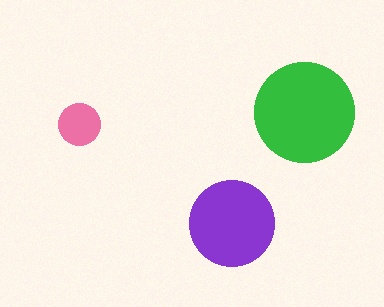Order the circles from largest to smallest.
the green one, the purple one, the pink one.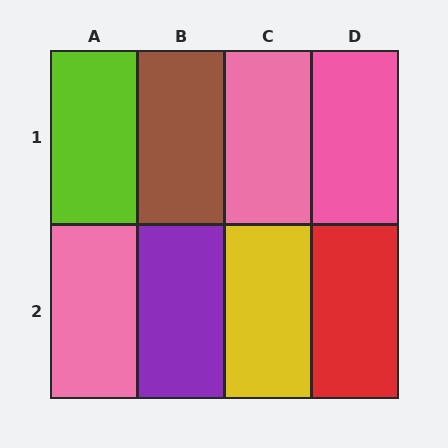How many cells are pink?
3 cells are pink.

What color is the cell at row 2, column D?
Red.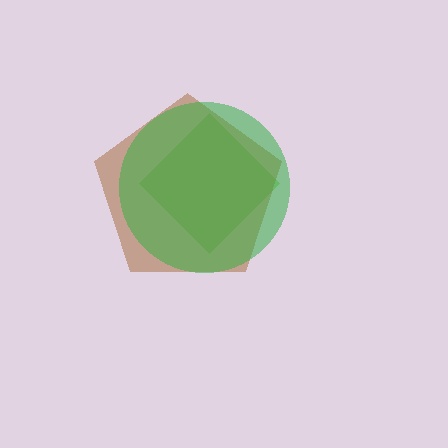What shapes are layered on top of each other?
The layered shapes are: a lime diamond, a brown pentagon, a green circle.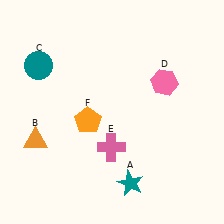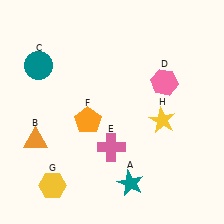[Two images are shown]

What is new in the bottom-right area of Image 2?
A yellow star (H) was added in the bottom-right area of Image 2.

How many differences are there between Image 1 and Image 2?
There are 2 differences between the two images.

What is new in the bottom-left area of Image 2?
A yellow hexagon (G) was added in the bottom-left area of Image 2.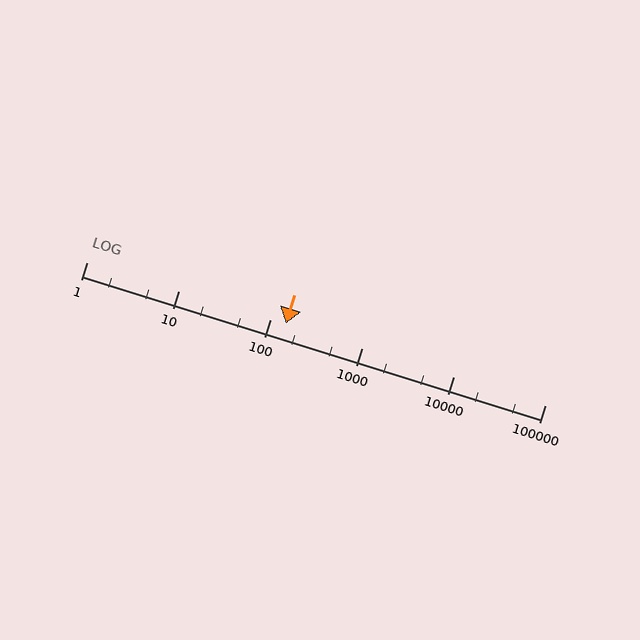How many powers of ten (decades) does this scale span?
The scale spans 5 decades, from 1 to 100000.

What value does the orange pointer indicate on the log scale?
The pointer indicates approximately 150.